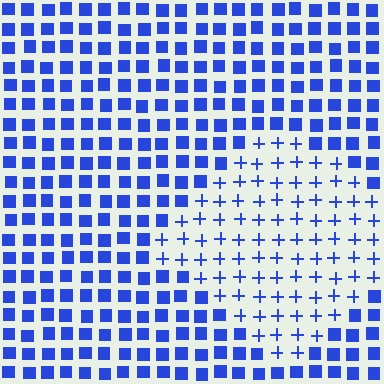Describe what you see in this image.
The image is filled with small blue elements arranged in a uniform grid. A diamond-shaped region contains plus signs, while the surrounding area contains squares. The boundary is defined purely by the change in element shape.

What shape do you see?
I see a diamond.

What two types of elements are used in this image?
The image uses plus signs inside the diamond region and squares outside it.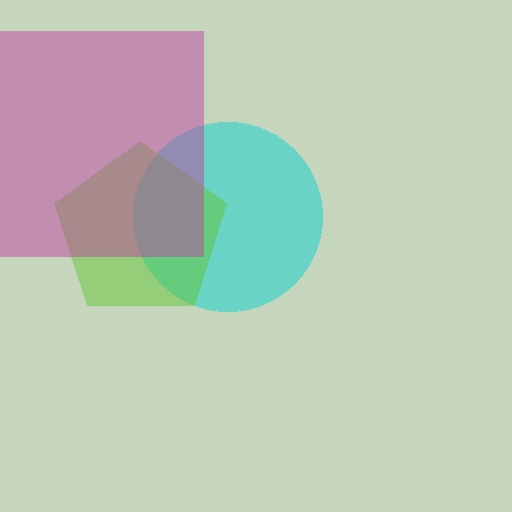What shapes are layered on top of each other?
The layered shapes are: a cyan circle, a lime pentagon, a magenta square.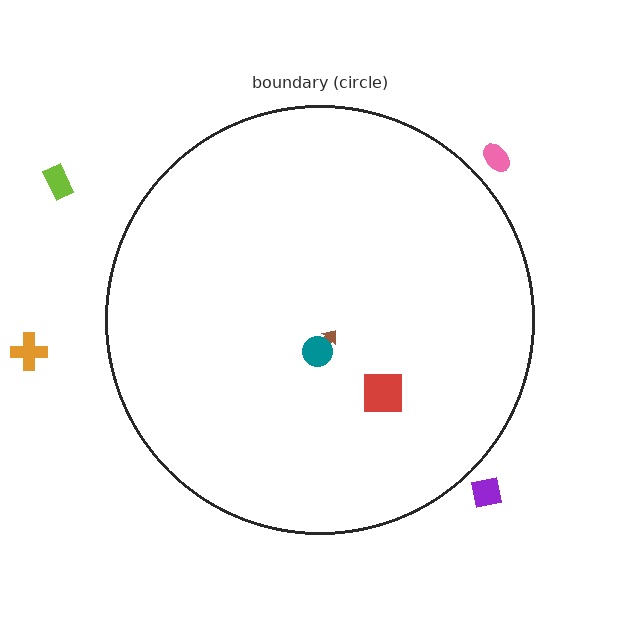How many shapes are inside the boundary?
3 inside, 4 outside.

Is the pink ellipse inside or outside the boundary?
Outside.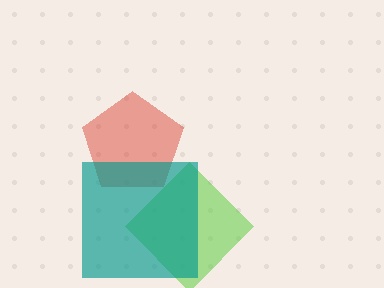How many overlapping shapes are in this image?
There are 3 overlapping shapes in the image.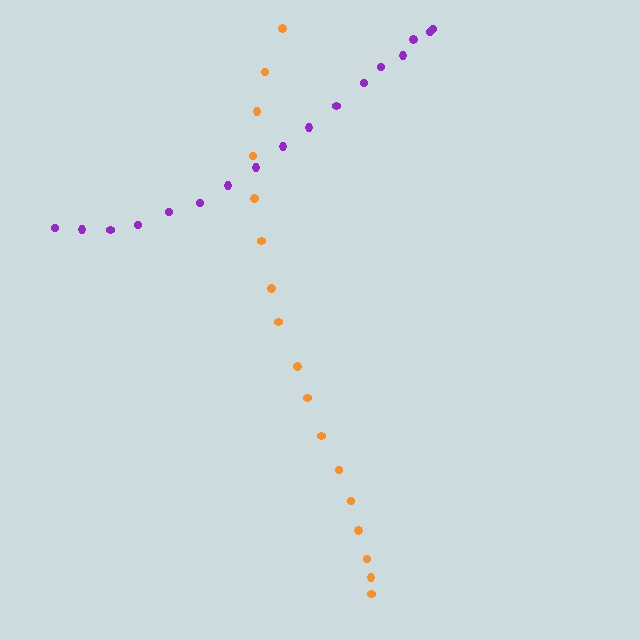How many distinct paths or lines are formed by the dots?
There are 2 distinct paths.